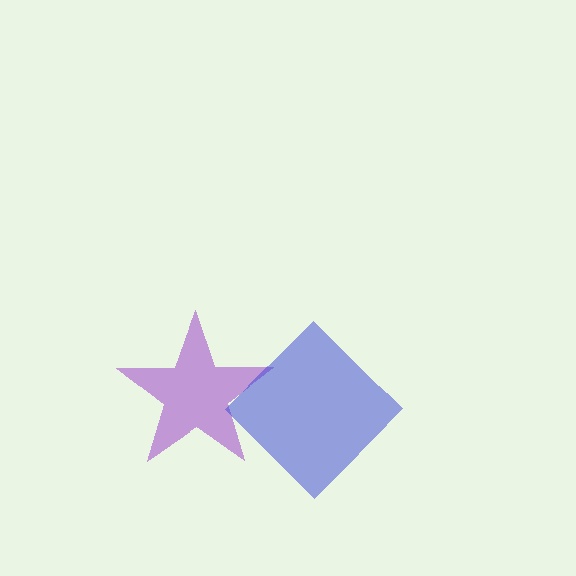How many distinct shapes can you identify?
There are 2 distinct shapes: a purple star, a blue diamond.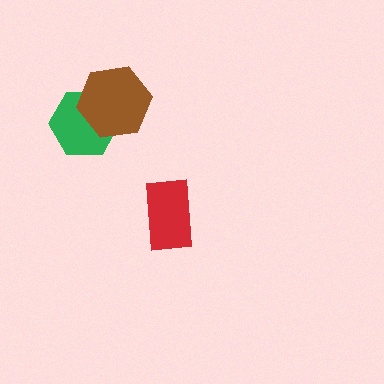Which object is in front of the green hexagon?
The brown hexagon is in front of the green hexagon.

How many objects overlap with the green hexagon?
1 object overlaps with the green hexagon.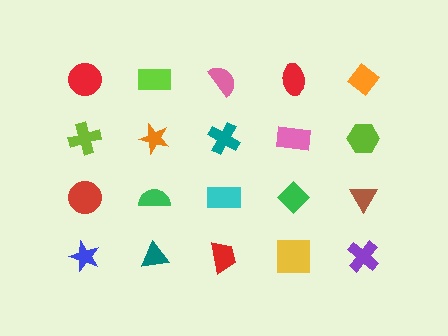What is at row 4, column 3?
A red trapezoid.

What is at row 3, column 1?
A red circle.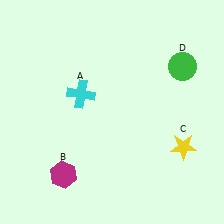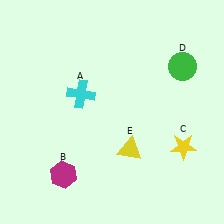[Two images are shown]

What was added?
A yellow triangle (E) was added in Image 2.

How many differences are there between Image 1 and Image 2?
There is 1 difference between the two images.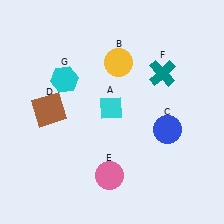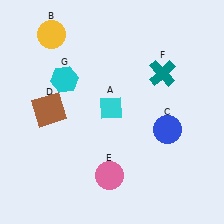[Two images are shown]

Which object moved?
The yellow circle (B) moved left.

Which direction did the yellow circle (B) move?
The yellow circle (B) moved left.